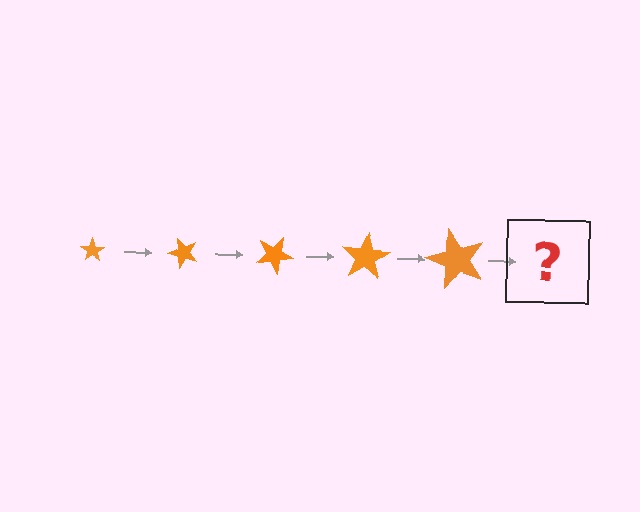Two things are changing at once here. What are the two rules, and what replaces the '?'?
The two rules are that the star grows larger each step and it rotates 50 degrees each step. The '?' should be a star, larger than the previous one and rotated 250 degrees from the start.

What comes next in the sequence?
The next element should be a star, larger than the previous one and rotated 250 degrees from the start.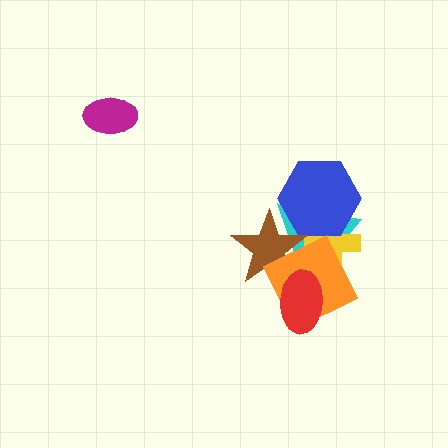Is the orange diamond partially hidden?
Yes, it is partially covered by another shape.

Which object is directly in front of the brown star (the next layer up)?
The orange diamond is directly in front of the brown star.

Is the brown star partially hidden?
Yes, it is partially covered by another shape.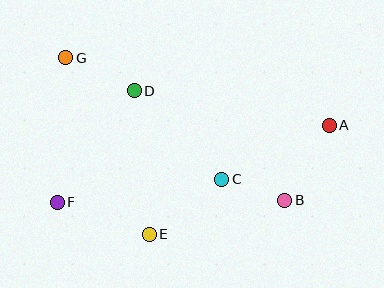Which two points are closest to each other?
Points B and C are closest to each other.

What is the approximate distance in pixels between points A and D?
The distance between A and D is approximately 199 pixels.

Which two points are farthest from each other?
Points A and F are farthest from each other.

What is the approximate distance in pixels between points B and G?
The distance between B and G is approximately 262 pixels.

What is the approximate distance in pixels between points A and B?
The distance between A and B is approximately 87 pixels.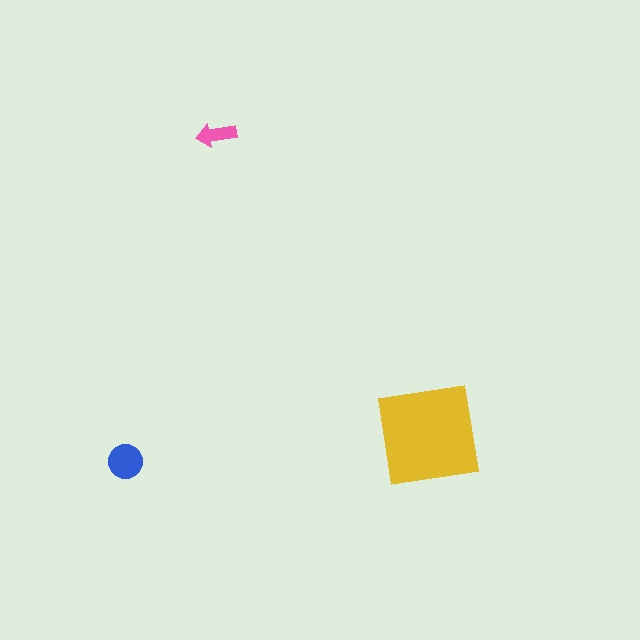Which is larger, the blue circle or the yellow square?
The yellow square.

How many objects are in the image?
There are 3 objects in the image.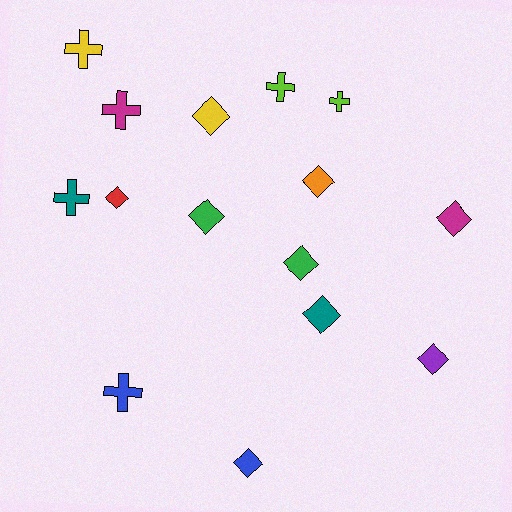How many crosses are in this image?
There are 6 crosses.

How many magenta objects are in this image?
There are 2 magenta objects.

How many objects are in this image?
There are 15 objects.